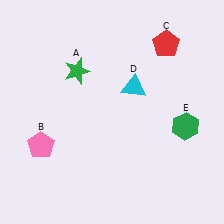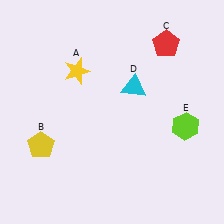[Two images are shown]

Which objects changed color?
A changed from green to yellow. B changed from pink to yellow. E changed from green to lime.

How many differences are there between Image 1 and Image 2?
There are 3 differences between the two images.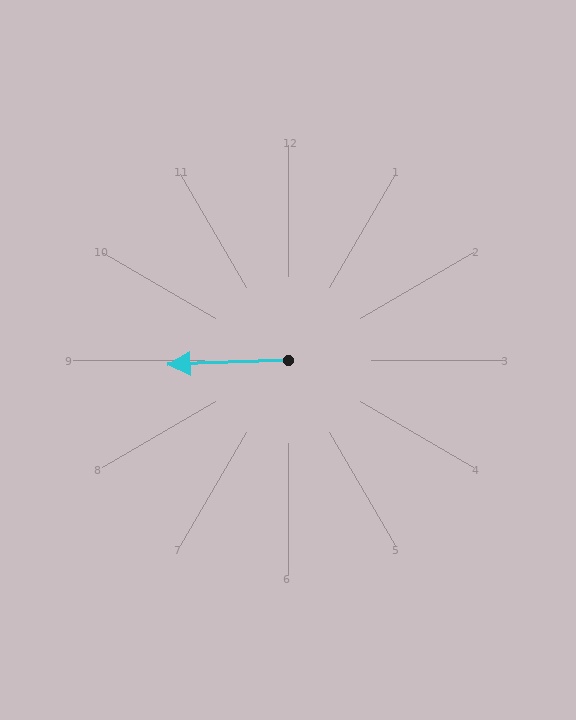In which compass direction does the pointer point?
West.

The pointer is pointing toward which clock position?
Roughly 9 o'clock.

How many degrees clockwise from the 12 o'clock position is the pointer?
Approximately 268 degrees.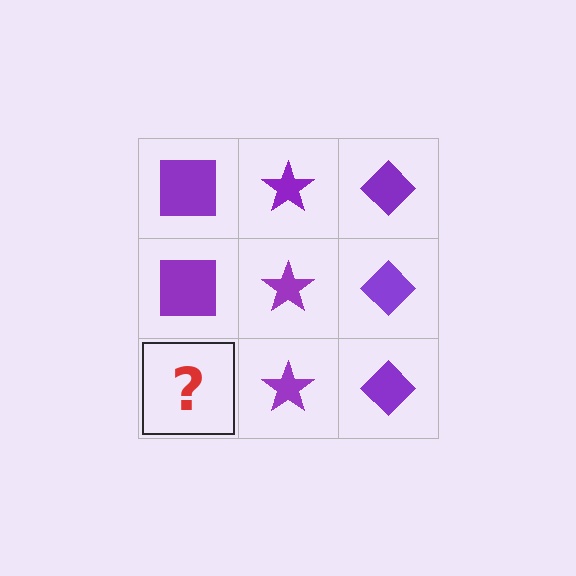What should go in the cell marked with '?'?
The missing cell should contain a purple square.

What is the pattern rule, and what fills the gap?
The rule is that each column has a consistent shape. The gap should be filled with a purple square.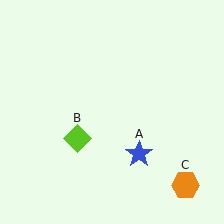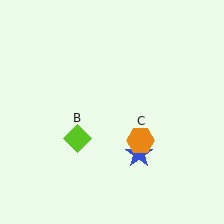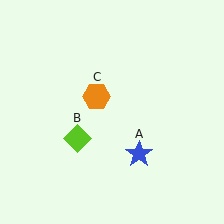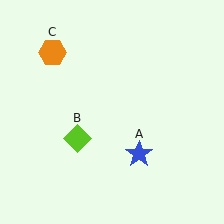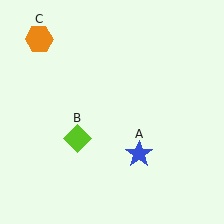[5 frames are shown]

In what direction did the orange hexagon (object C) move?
The orange hexagon (object C) moved up and to the left.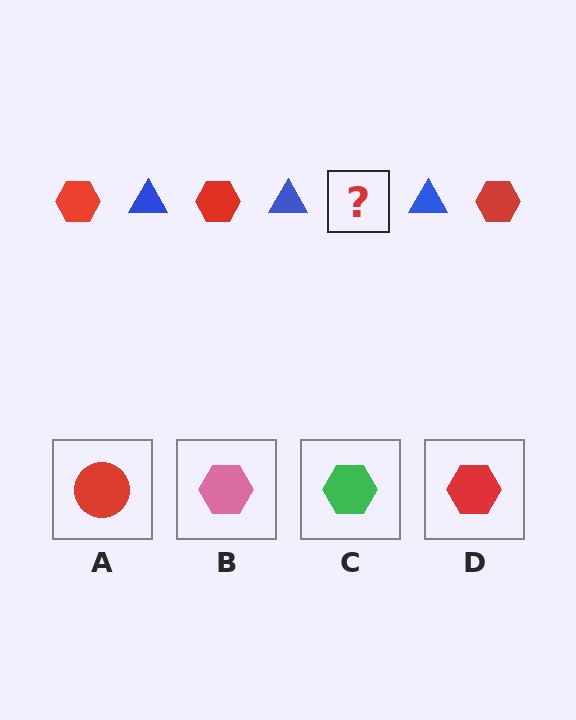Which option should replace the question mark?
Option D.